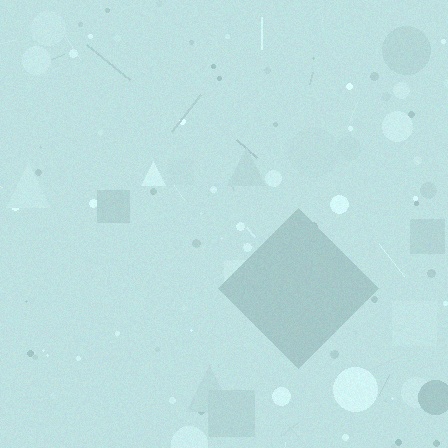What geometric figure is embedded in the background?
A diamond is embedded in the background.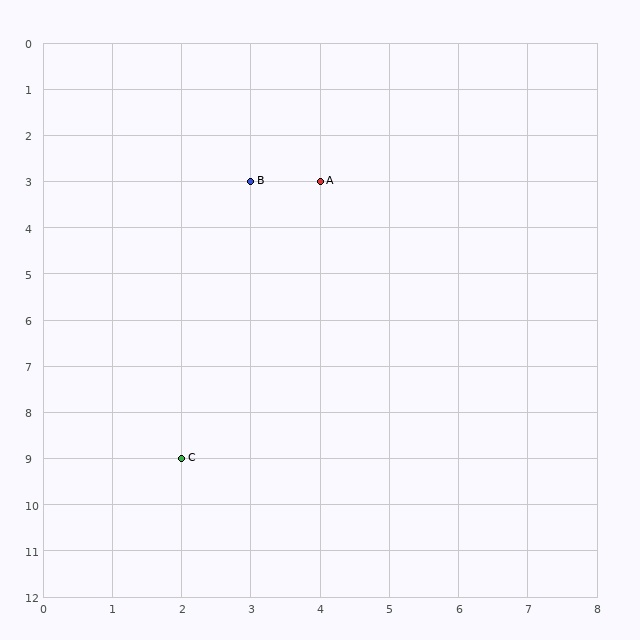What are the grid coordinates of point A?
Point A is at grid coordinates (4, 3).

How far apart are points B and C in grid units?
Points B and C are 1 column and 6 rows apart (about 6.1 grid units diagonally).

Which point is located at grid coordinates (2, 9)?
Point C is at (2, 9).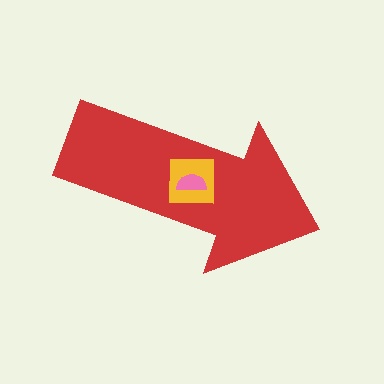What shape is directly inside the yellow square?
The pink semicircle.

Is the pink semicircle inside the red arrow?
Yes.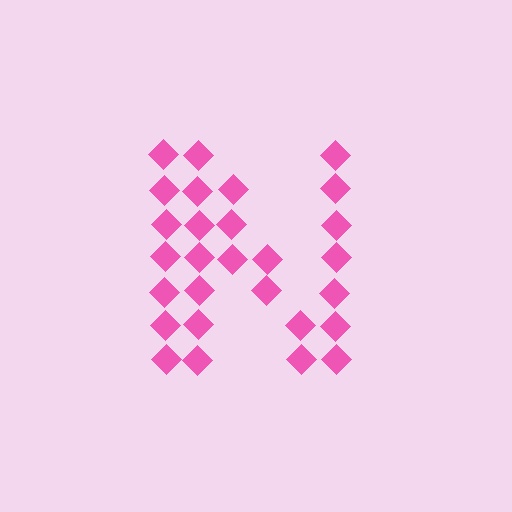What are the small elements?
The small elements are diamonds.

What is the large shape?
The large shape is the letter N.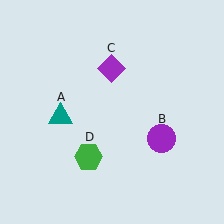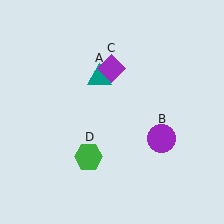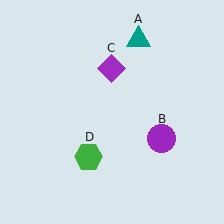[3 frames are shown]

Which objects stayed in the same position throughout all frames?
Purple circle (object B) and purple diamond (object C) and green hexagon (object D) remained stationary.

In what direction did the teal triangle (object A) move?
The teal triangle (object A) moved up and to the right.